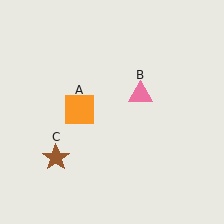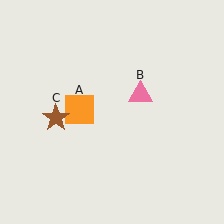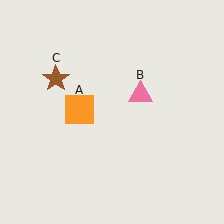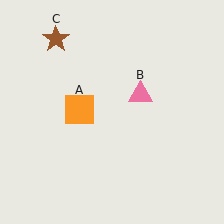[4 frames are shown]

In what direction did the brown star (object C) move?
The brown star (object C) moved up.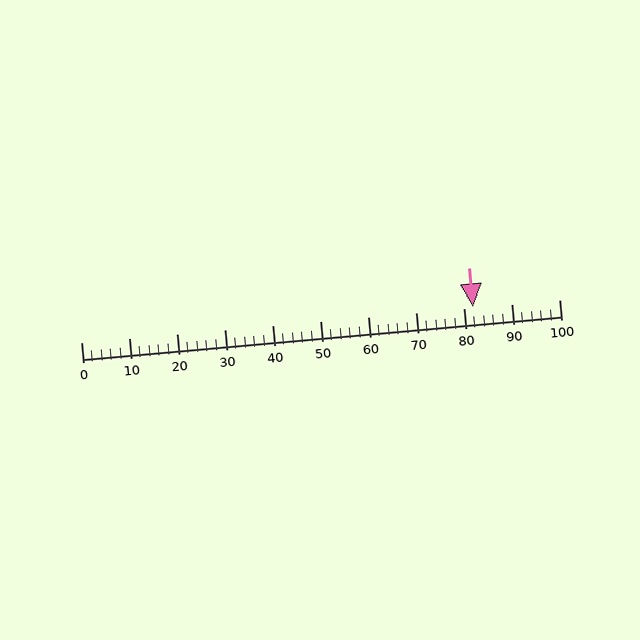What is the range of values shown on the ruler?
The ruler shows values from 0 to 100.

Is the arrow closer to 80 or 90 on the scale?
The arrow is closer to 80.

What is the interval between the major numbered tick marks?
The major tick marks are spaced 10 units apart.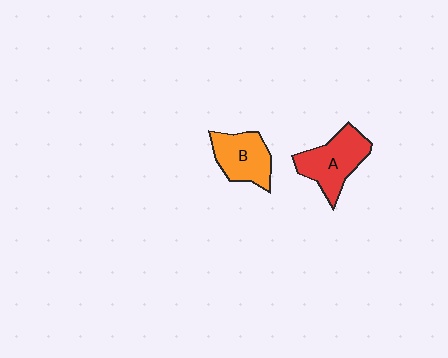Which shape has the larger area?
Shape A (red).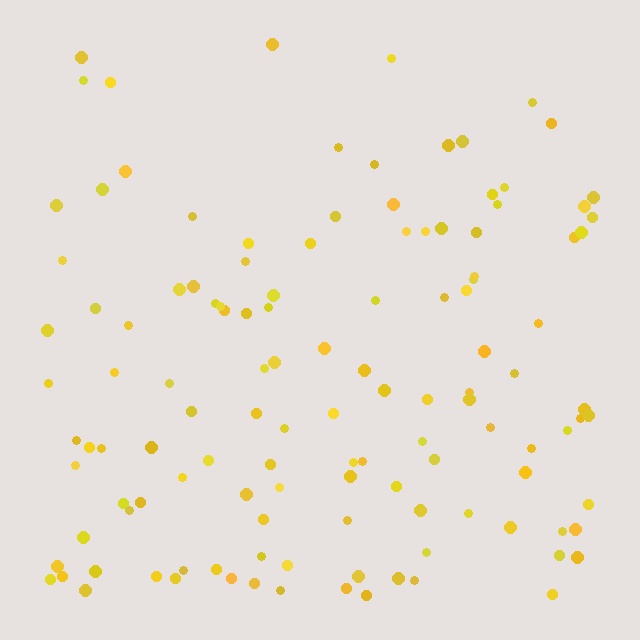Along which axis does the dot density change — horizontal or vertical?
Vertical.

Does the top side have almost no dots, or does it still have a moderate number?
Still a moderate number, just noticeably fewer than the bottom.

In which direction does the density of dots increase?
From top to bottom, with the bottom side densest.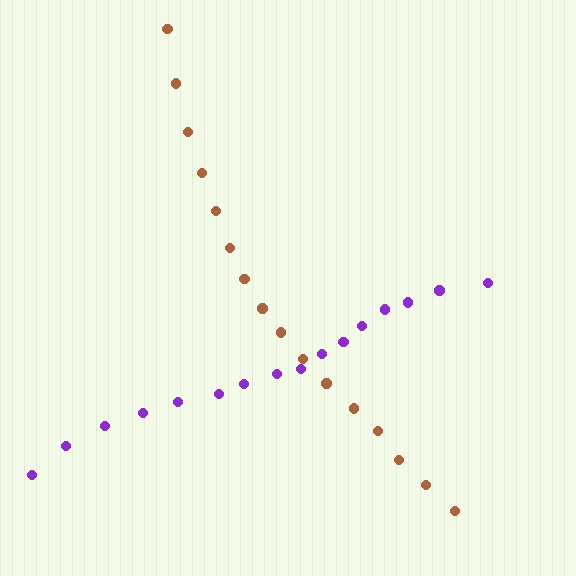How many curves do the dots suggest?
There are 2 distinct paths.